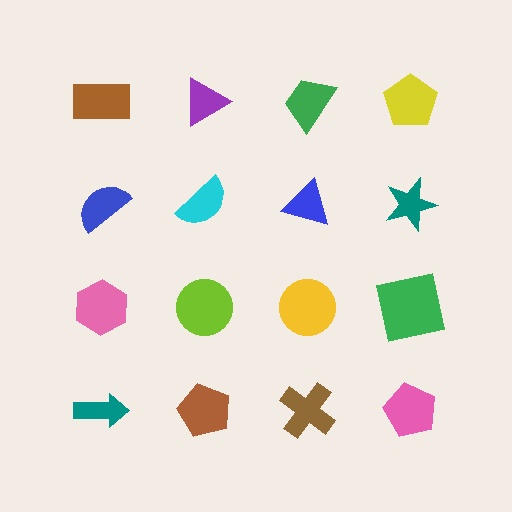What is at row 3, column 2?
A lime circle.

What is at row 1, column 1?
A brown rectangle.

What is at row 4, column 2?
A brown pentagon.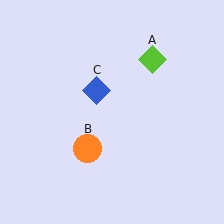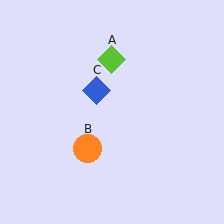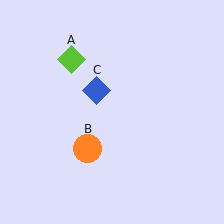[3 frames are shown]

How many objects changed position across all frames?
1 object changed position: lime diamond (object A).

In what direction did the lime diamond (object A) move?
The lime diamond (object A) moved left.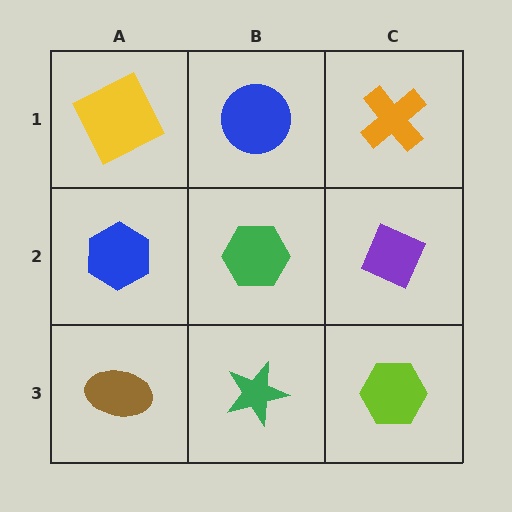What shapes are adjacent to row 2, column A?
A yellow square (row 1, column A), a brown ellipse (row 3, column A), a green hexagon (row 2, column B).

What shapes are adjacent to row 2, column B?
A blue circle (row 1, column B), a green star (row 3, column B), a blue hexagon (row 2, column A), a purple diamond (row 2, column C).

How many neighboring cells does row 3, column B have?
3.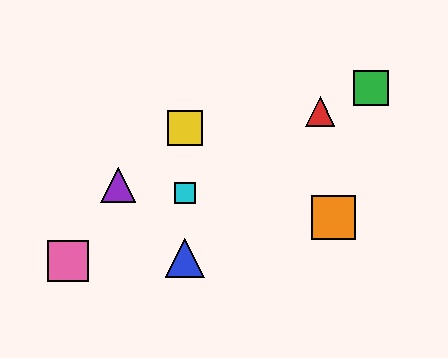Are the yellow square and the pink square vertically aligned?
No, the yellow square is at x≈185 and the pink square is at x≈68.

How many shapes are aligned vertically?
3 shapes (the blue triangle, the yellow square, the cyan square) are aligned vertically.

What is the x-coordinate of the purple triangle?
The purple triangle is at x≈118.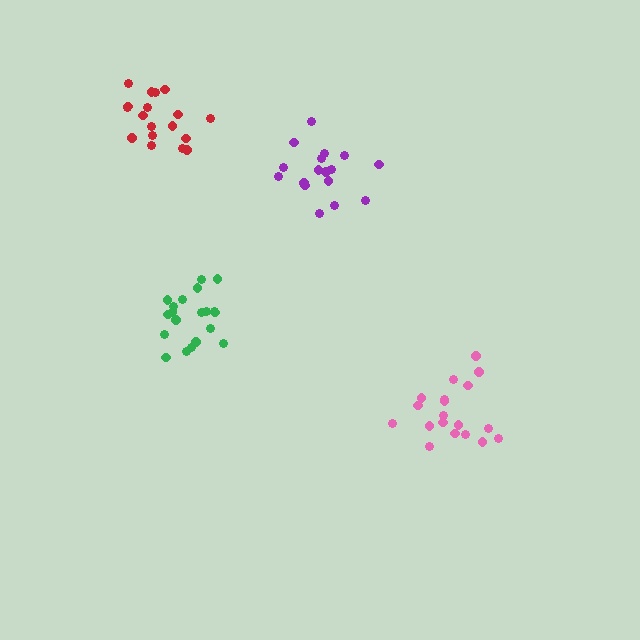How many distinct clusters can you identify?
There are 4 distinct clusters.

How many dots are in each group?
Group 1: 19 dots, Group 2: 18 dots, Group 3: 20 dots, Group 4: 17 dots (74 total).